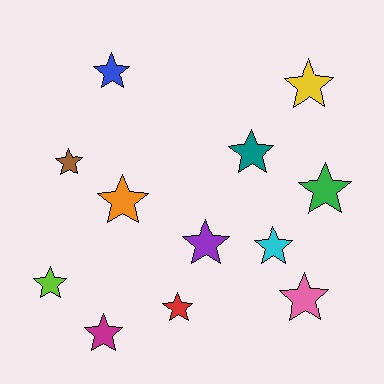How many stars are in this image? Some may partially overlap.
There are 12 stars.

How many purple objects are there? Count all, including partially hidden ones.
There is 1 purple object.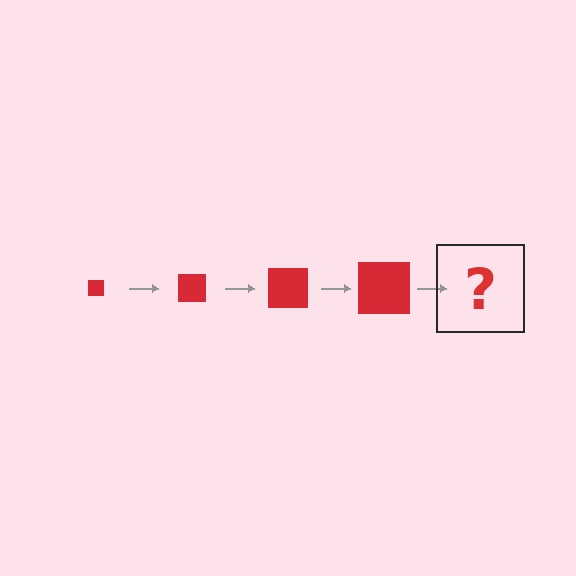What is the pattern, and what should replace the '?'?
The pattern is that the square gets progressively larger each step. The '?' should be a red square, larger than the previous one.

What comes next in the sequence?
The next element should be a red square, larger than the previous one.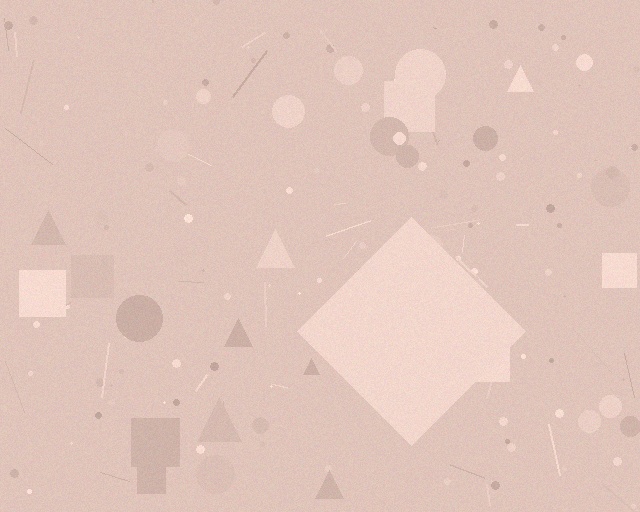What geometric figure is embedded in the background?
A diamond is embedded in the background.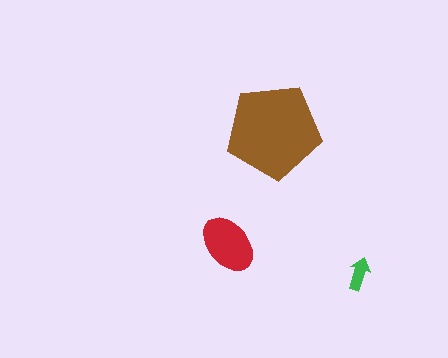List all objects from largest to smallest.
The brown pentagon, the red ellipse, the green arrow.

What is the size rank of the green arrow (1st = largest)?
3rd.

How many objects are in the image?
There are 3 objects in the image.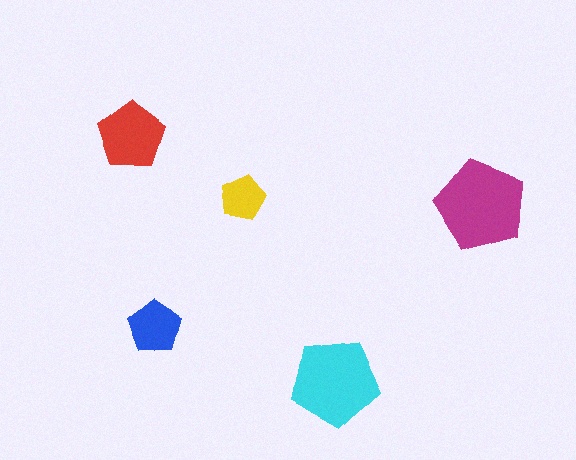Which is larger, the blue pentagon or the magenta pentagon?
The magenta one.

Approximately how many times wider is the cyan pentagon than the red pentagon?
About 1.5 times wider.